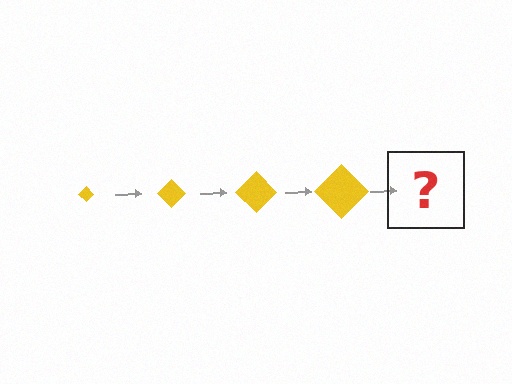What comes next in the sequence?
The next element should be a yellow diamond, larger than the previous one.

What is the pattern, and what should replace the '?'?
The pattern is that the diamond gets progressively larger each step. The '?' should be a yellow diamond, larger than the previous one.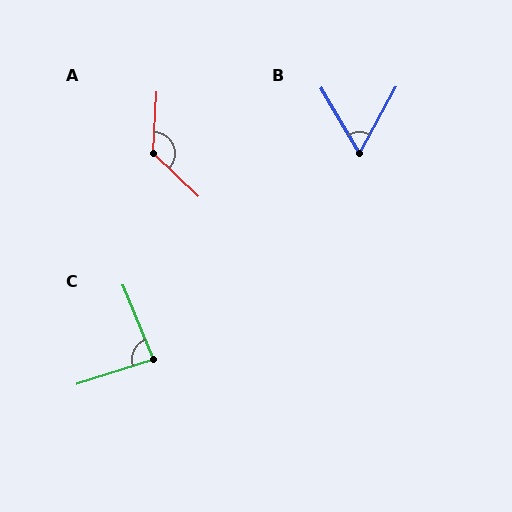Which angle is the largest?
A, at approximately 130 degrees.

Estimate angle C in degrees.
Approximately 85 degrees.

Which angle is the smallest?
B, at approximately 60 degrees.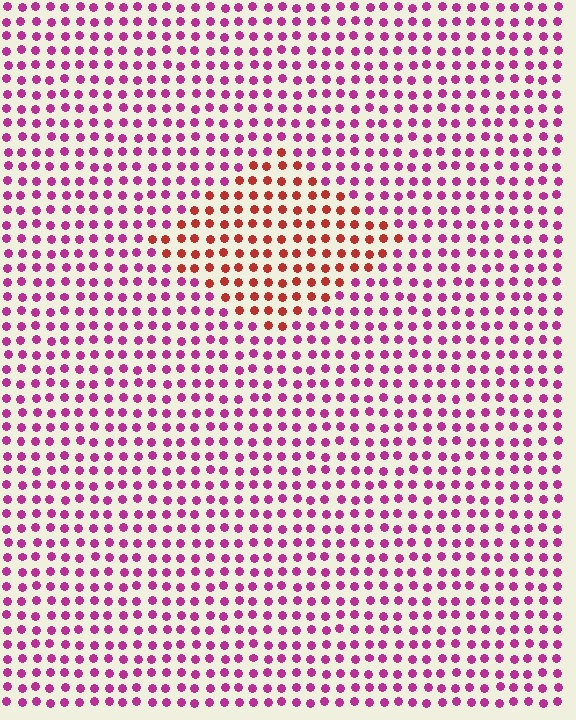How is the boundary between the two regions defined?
The boundary is defined purely by a slight shift in hue (about 46 degrees). Spacing, size, and orientation are identical on both sides.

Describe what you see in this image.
The image is filled with small magenta elements in a uniform arrangement. A diamond-shaped region is visible where the elements are tinted to a slightly different hue, forming a subtle color boundary.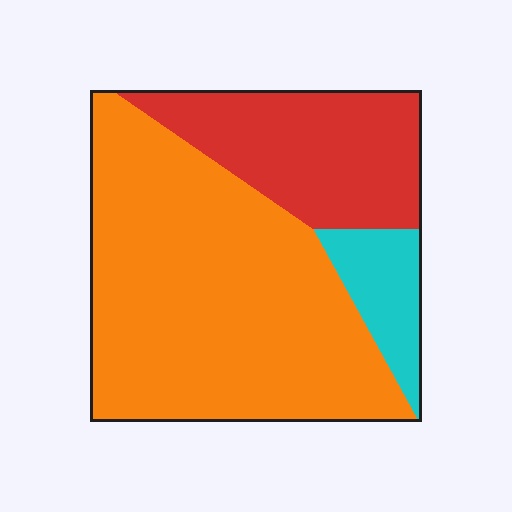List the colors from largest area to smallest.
From largest to smallest: orange, red, cyan.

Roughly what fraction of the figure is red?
Red takes up about one quarter (1/4) of the figure.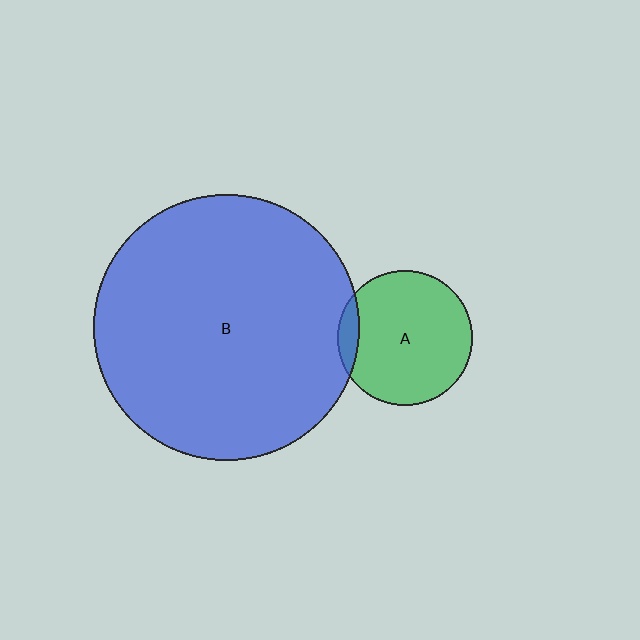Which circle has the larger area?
Circle B (blue).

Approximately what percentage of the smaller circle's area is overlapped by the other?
Approximately 10%.